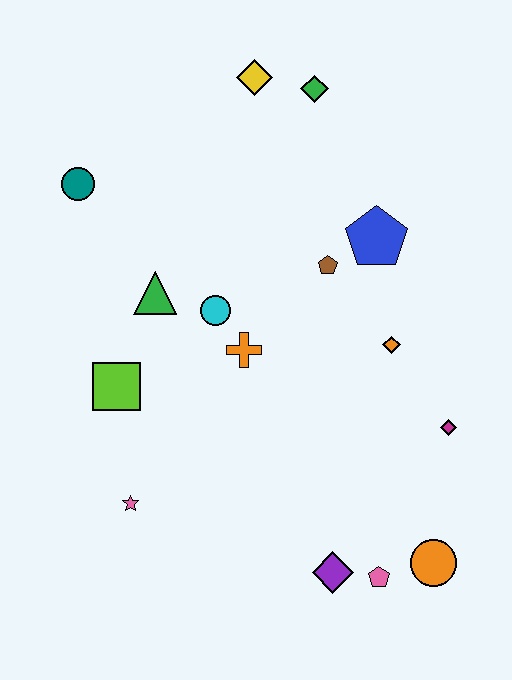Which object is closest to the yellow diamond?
The green diamond is closest to the yellow diamond.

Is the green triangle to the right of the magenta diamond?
No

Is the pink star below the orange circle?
No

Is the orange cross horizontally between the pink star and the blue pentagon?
Yes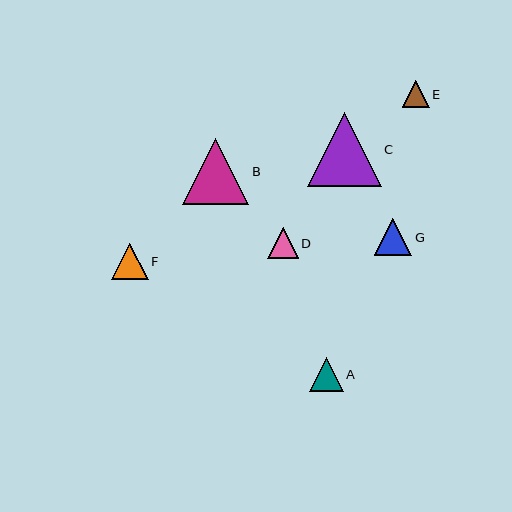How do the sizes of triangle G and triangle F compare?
Triangle G and triangle F are approximately the same size.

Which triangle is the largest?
Triangle C is the largest with a size of approximately 74 pixels.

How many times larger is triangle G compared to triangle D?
Triangle G is approximately 1.2 times the size of triangle D.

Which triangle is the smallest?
Triangle E is the smallest with a size of approximately 27 pixels.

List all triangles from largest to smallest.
From largest to smallest: C, B, G, F, A, D, E.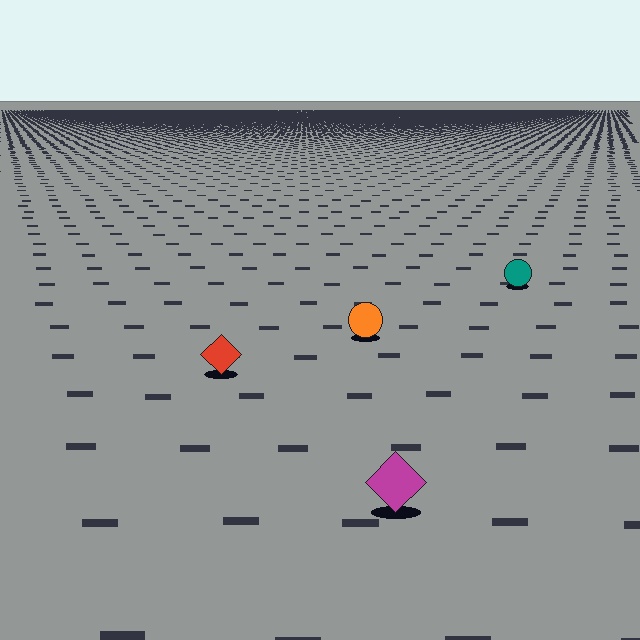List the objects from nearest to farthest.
From nearest to farthest: the magenta diamond, the red diamond, the orange circle, the teal circle.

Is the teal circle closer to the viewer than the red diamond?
No. The red diamond is closer — you can tell from the texture gradient: the ground texture is coarser near it.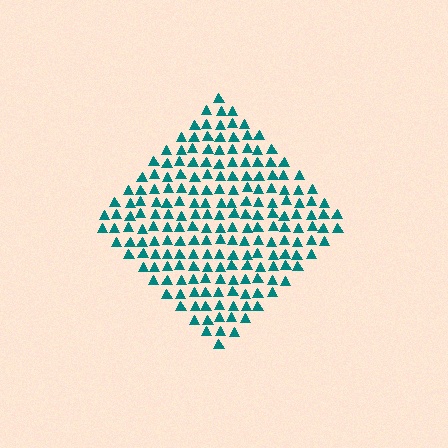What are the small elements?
The small elements are triangles.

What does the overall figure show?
The overall figure shows a diamond.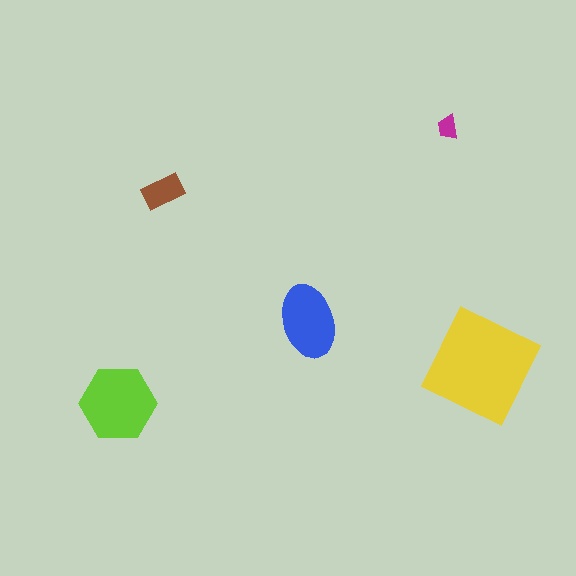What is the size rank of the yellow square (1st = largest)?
1st.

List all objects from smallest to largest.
The magenta trapezoid, the brown rectangle, the blue ellipse, the lime hexagon, the yellow square.